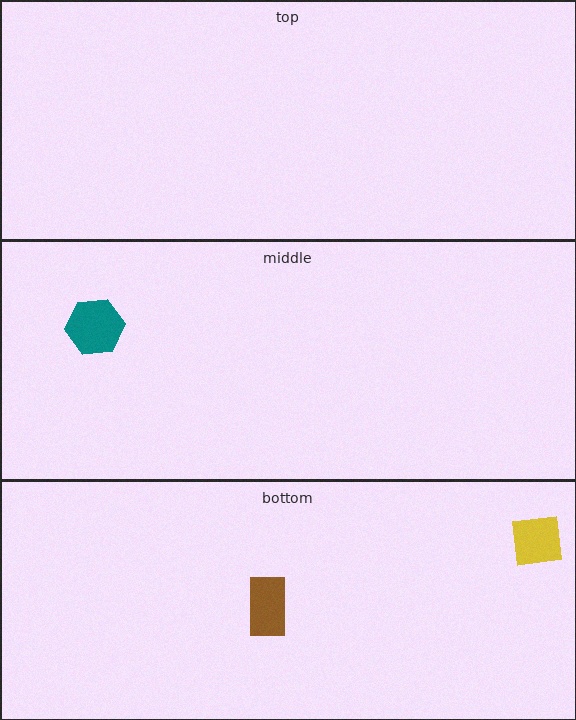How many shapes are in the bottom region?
2.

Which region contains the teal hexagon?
The middle region.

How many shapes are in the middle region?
1.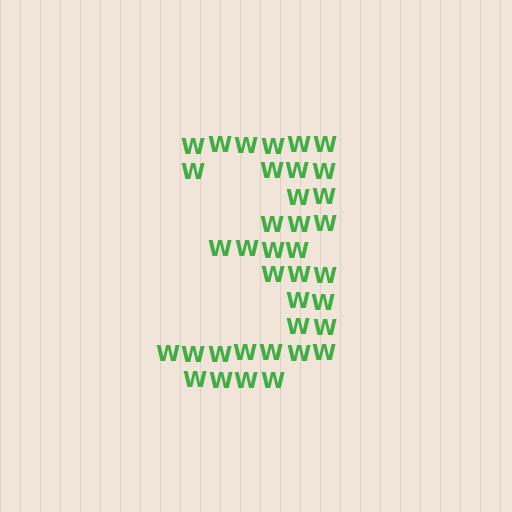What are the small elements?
The small elements are letter W's.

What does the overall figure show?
The overall figure shows the digit 3.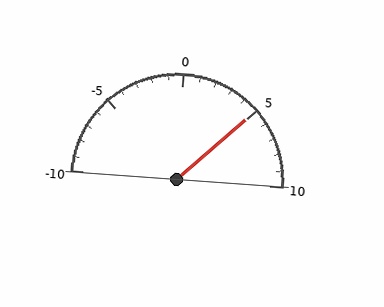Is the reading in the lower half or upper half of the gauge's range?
The reading is in the upper half of the range (-10 to 10).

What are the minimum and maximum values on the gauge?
The gauge ranges from -10 to 10.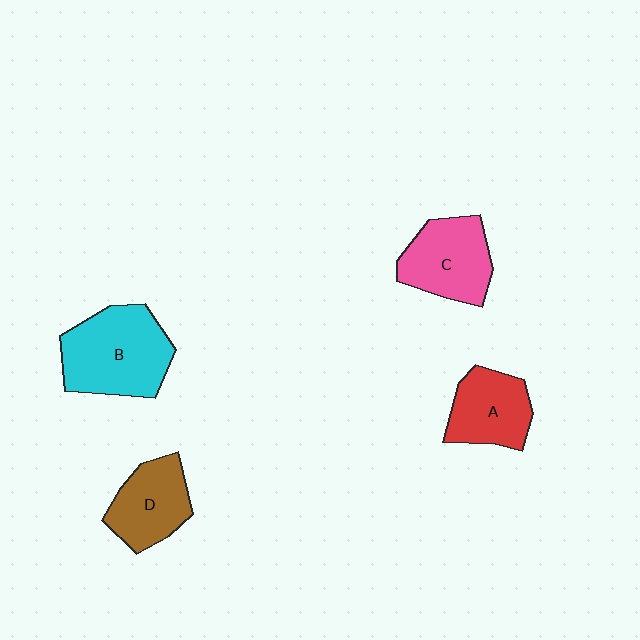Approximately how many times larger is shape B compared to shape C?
Approximately 1.3 times.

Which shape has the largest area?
Shape B (cyan).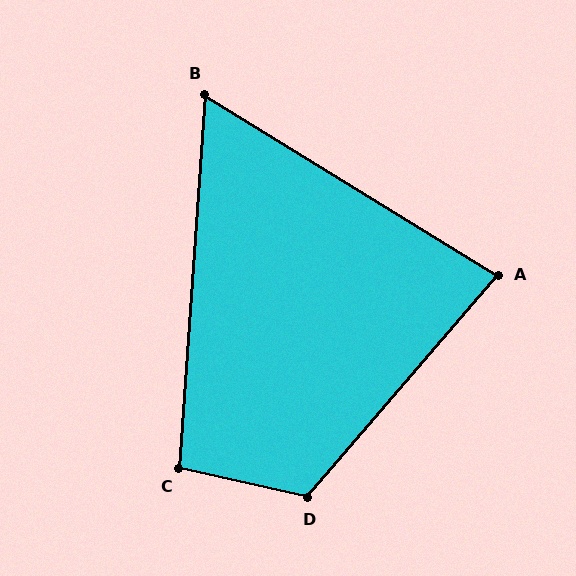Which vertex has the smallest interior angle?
B, at approximately 62 degrees.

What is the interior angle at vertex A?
Approximately 81 degrees (acute).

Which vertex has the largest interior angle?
D, at approximately 118 degrees.